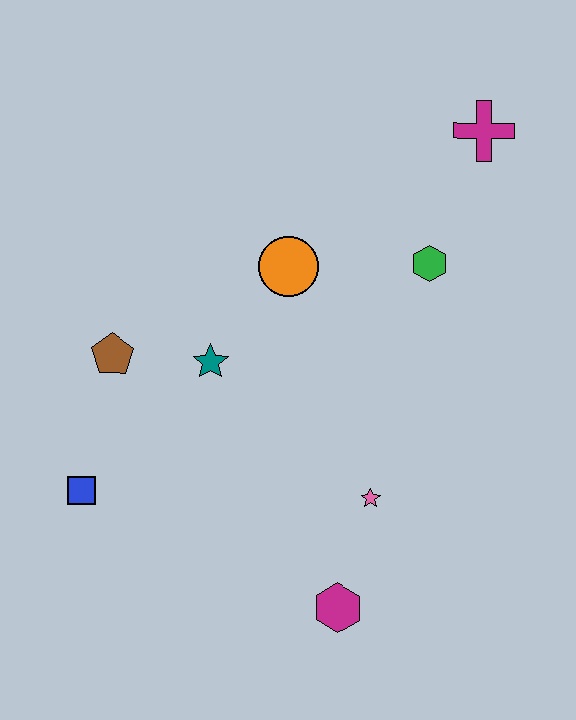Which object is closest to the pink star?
The magenta hexagon is closest to the pink star.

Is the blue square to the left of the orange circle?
Yes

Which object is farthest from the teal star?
The magenta cross is farthest from the teal star.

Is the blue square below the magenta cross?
Yes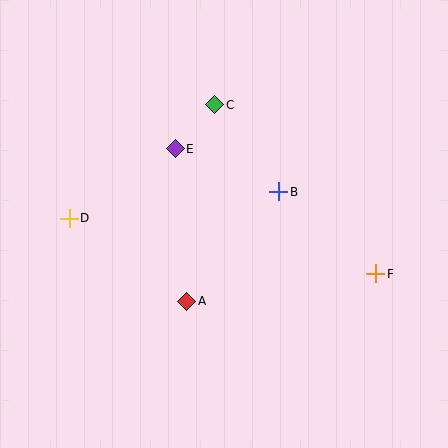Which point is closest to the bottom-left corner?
Point A is closest to the bottom-left corner.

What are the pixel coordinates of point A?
Point A is at (187, 301).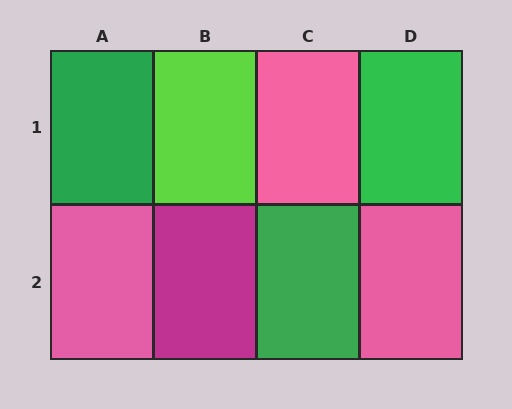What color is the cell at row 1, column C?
Pink.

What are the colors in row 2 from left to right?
Pink, magenta, green, pink.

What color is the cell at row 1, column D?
Green.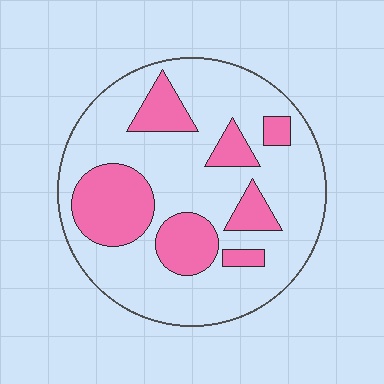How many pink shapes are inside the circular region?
7.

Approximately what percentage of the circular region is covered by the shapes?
Approximately 30%.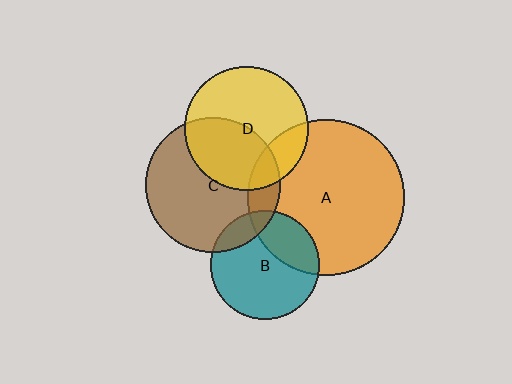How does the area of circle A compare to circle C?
Approximately 1.3 times.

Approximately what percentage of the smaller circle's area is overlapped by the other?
Approximately 20%.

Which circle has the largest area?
Circle A (orange).